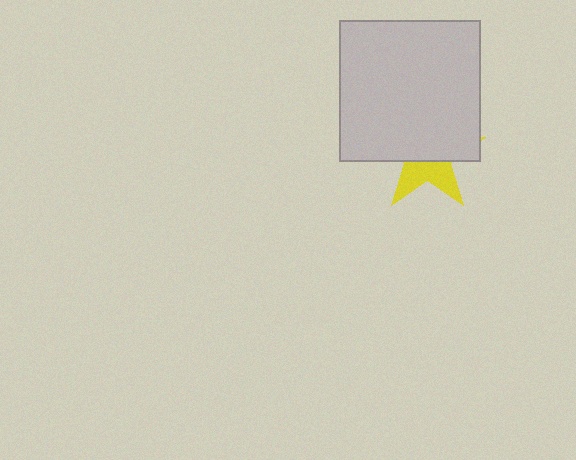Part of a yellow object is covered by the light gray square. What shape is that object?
It is a star.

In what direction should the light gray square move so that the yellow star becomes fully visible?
The light gray square should move up. That is the shortest direction to clear the overlap and leave the yellow star fully visible.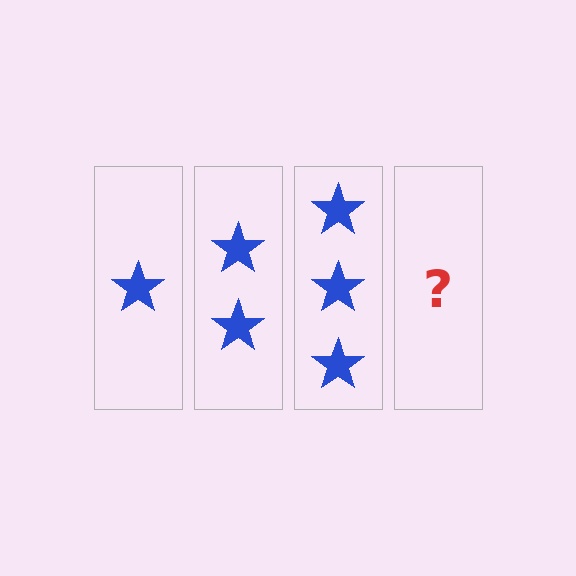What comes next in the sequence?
The next element should be 4 stars.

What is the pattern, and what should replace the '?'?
The pattern is that each step adds one more star. The '?' should be 4 stars.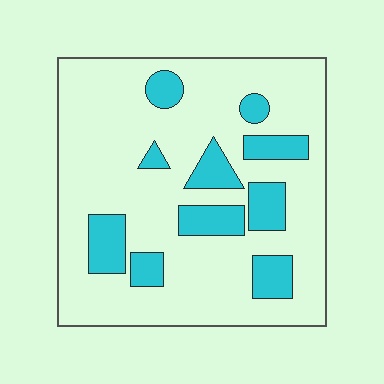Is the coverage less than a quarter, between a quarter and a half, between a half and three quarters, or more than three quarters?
Less than a quarter.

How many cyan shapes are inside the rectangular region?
10.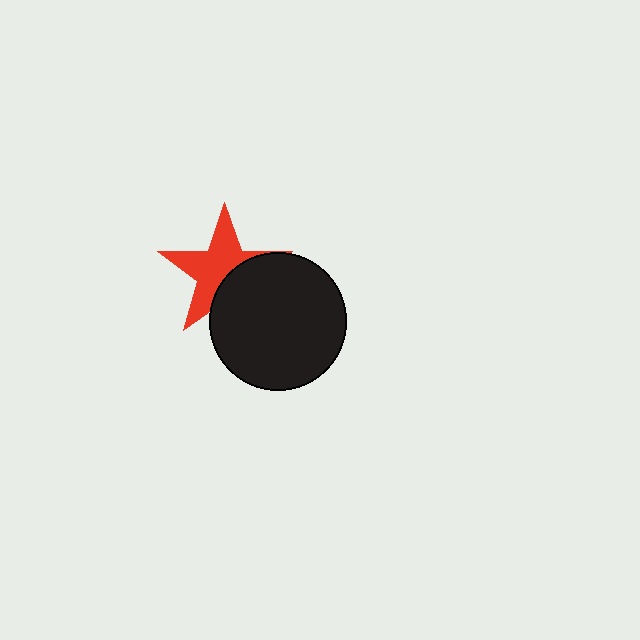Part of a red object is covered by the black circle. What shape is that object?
It is a star.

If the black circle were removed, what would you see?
You would see the complete red star.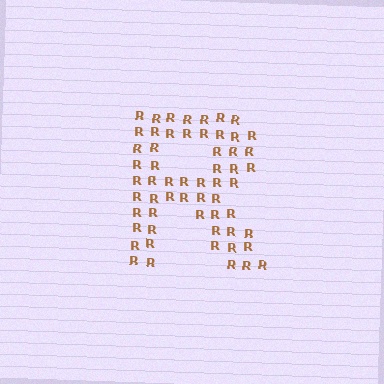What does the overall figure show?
The overall figure shows the letter R.